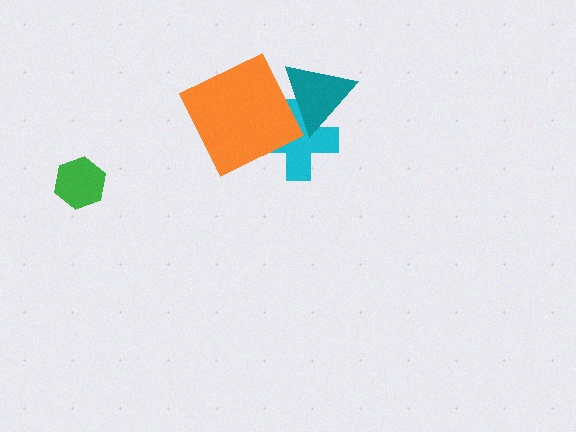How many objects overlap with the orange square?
2 objects overlap with the orange square.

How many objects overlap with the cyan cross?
2 objects overlap with the cyan cross.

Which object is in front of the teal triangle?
The orange square is in front of the teal triangle.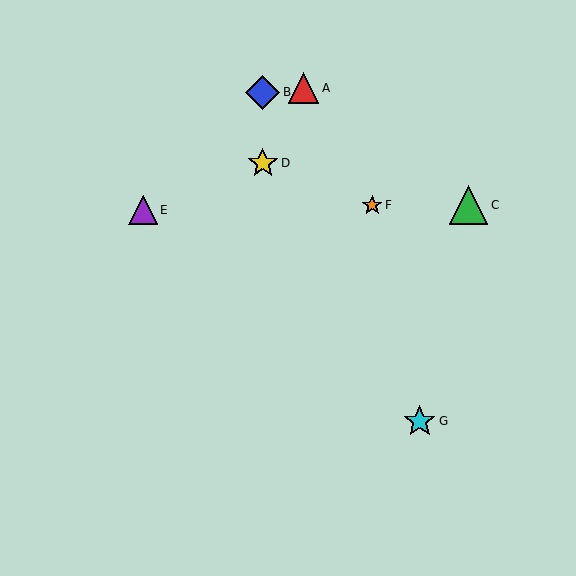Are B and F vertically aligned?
No, B is at x≈263 and F is at x≈372.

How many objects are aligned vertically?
2 objects (B, D) are aligned vertically.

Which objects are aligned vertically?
Objects B, D are aligned vertically.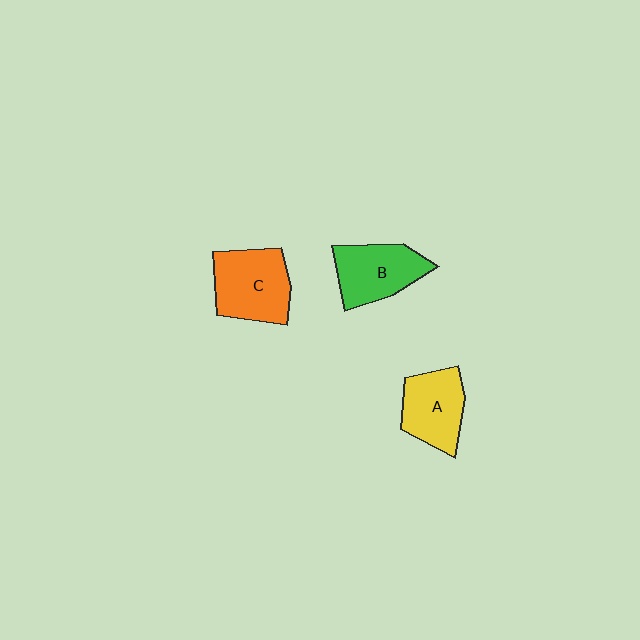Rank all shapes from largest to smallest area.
From largest to smallest: C (orange), B (green), A (yellow).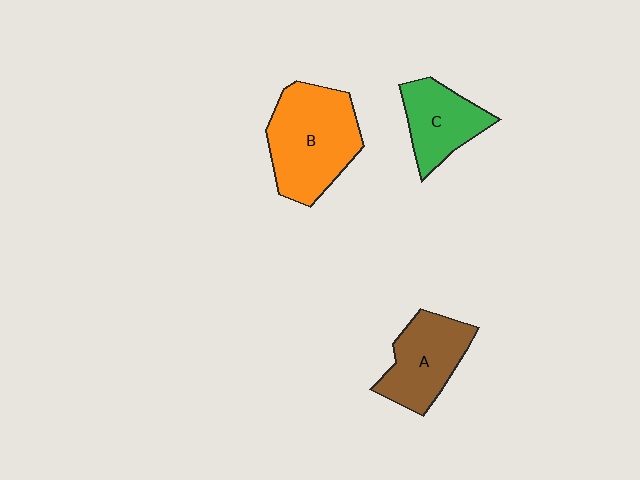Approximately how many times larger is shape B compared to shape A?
Approximately 1.4 times.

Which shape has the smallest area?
Shape C (green).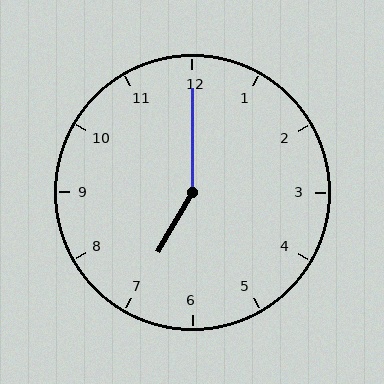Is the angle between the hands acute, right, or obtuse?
It is obtuse.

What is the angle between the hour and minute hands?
Approximately 150 degrees.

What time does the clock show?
7:00.